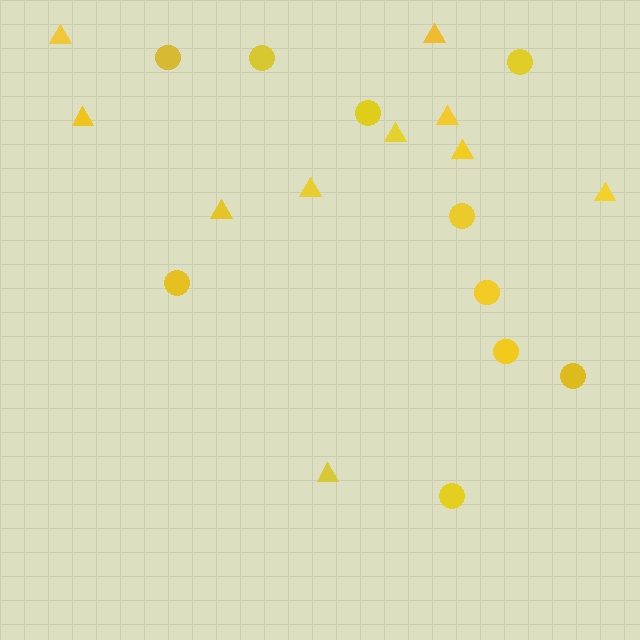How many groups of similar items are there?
There are 2 groups: one group of triangles (10) and one group of circles (10).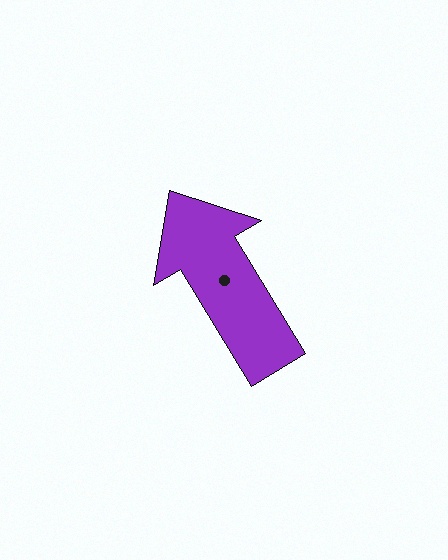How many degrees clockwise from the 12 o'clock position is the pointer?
Approximately 329 degrees.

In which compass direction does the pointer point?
Northwest.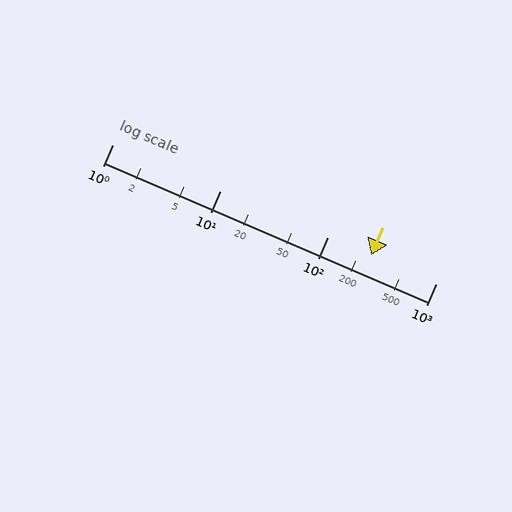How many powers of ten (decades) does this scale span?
The scale spans 3 decades, from 1 to 1000.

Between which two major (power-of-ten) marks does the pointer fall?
The pointer is between 100 and 1000.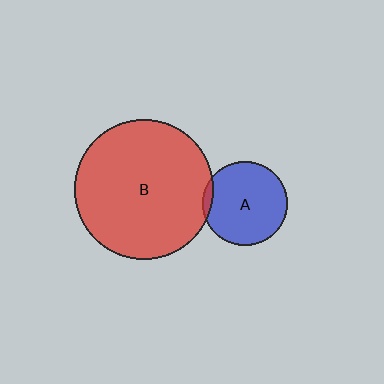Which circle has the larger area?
Circle B (red).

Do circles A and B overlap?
Yes.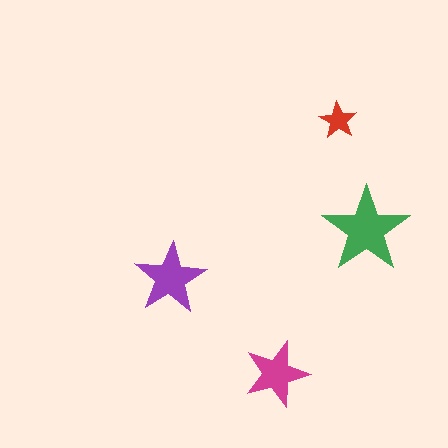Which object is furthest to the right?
The green star is rightmost.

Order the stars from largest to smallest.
the green one, the purple one, the magenta one, the red one.